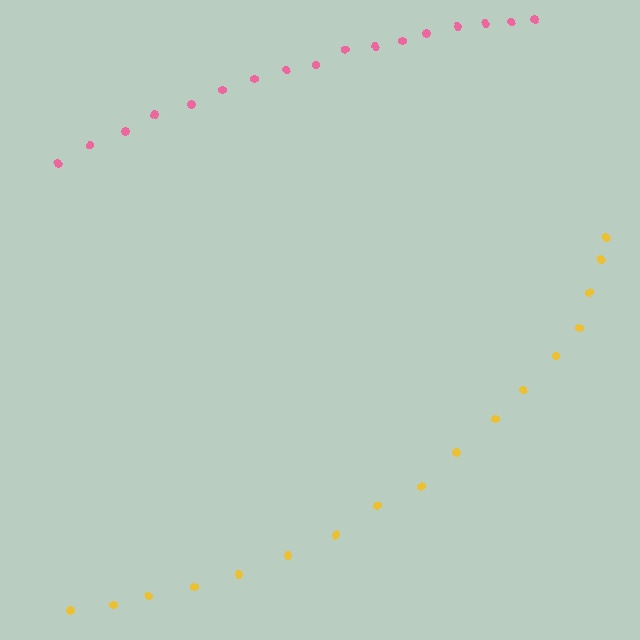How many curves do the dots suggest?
There are 2 distinct paths.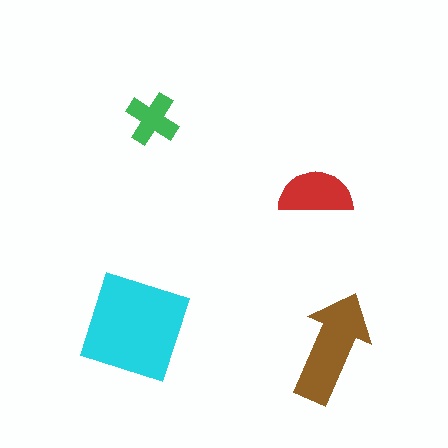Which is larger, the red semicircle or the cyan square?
The cyan square.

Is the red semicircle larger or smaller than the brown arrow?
Smaller.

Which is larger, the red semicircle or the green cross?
The red semicircle.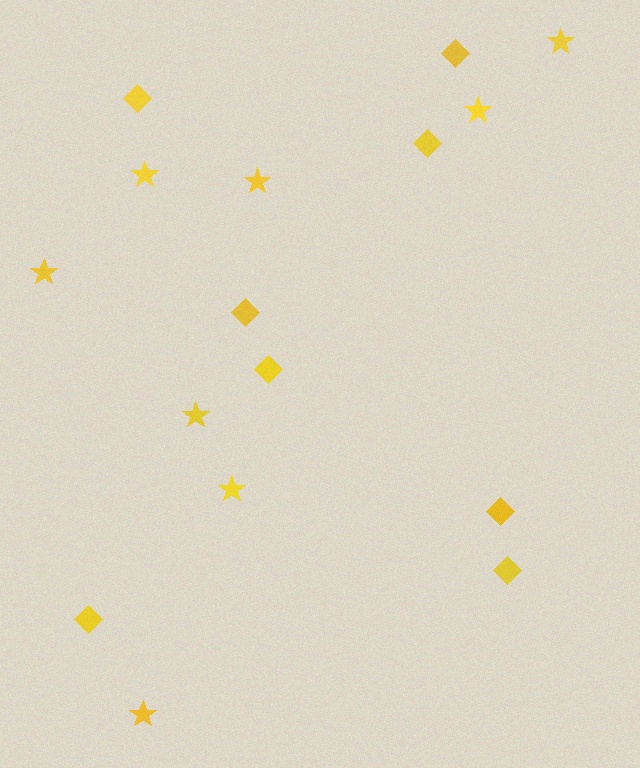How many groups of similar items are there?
There are 2 groups: one group of stars (8) and one group of diamonds (8).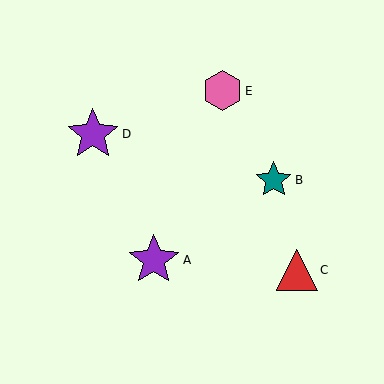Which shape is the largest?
The purple star (labeled D) is the largest.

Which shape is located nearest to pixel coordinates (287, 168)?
The teal star (labeled B) at (274, 180) is nearest to that location.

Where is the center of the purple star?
The center of the purple star is at (154, 260).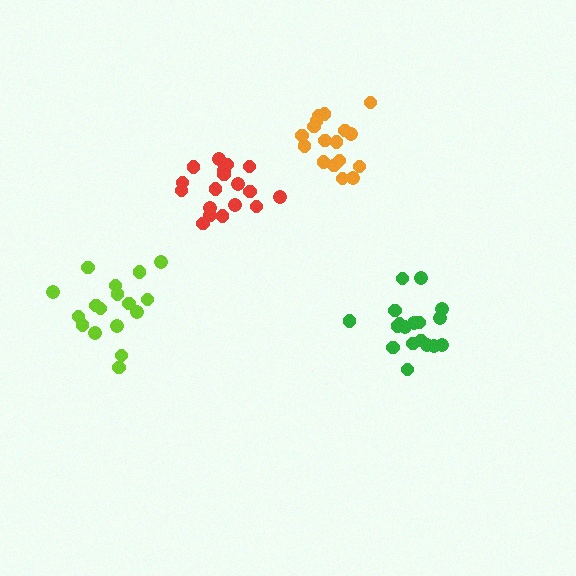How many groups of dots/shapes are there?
There are 4 groups.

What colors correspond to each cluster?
The clusters are colored: red, lime, orange, green.